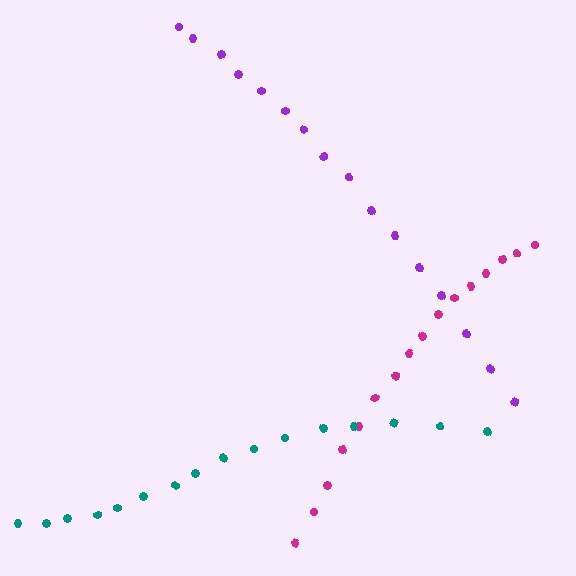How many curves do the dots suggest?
There are 3 distinct paths.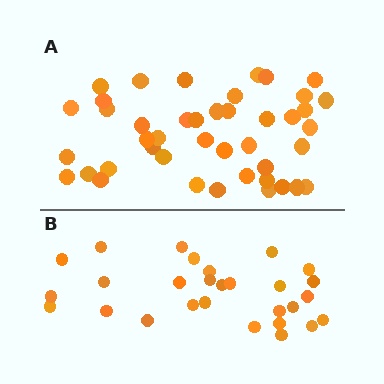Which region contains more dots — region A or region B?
Region A (the top region) has more dots.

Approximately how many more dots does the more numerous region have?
Region A has approximately 15 more dots than region B.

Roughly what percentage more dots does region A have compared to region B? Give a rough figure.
About 55% more.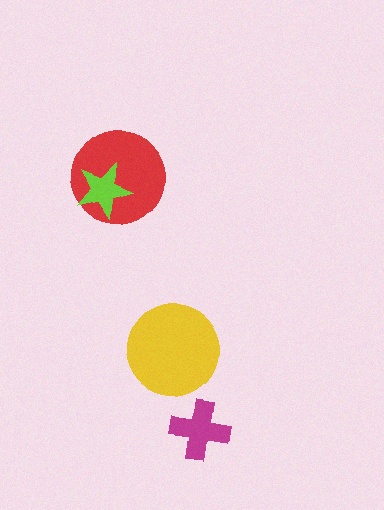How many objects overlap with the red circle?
1 object overlaps with the red circle.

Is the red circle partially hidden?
Yes, it is partially covered by another shape.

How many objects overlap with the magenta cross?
0 objects overlap with the magenta cross.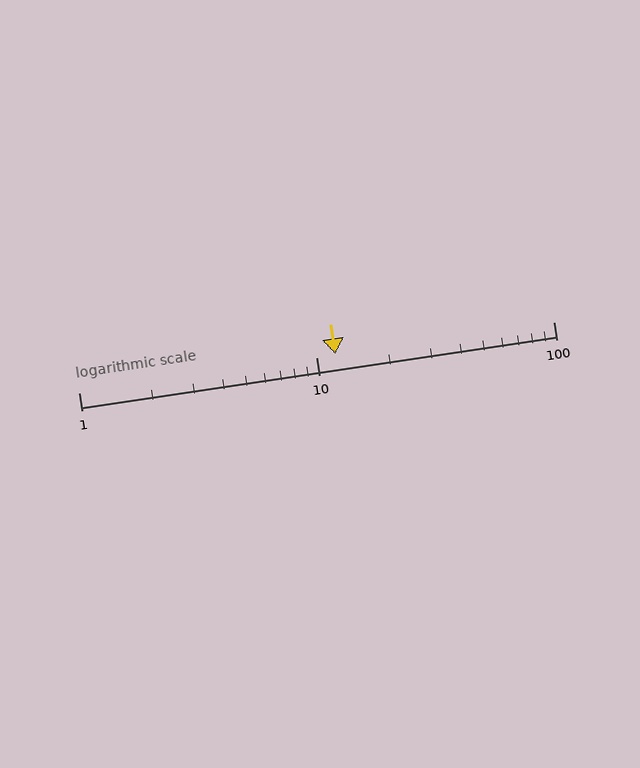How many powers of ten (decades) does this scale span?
The scale spans 2 decades, from 1 to 100.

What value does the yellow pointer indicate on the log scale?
The pointer indicates approximately 12.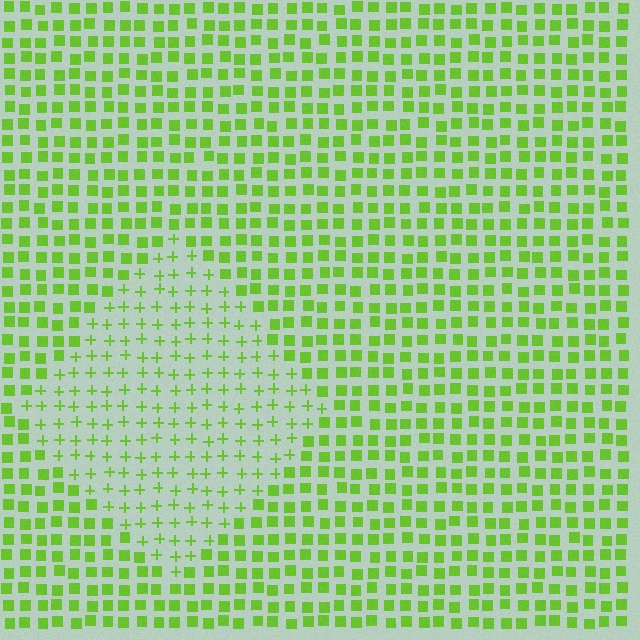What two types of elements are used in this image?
The image uses plus signs inside the diamond region and squares outside it.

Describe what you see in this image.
The image is filled with small lime elements arranged in a uniform grid. A diamond-shaped region contains plus signs, while the surrounding area contains squares. The boundary is defined purely by the change in element shape.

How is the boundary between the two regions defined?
The boundary is defined by a change in element shape: plus signs inside vs. squares outside. All elements share the same color and spacing.